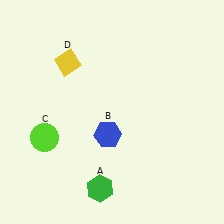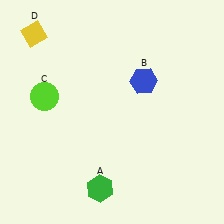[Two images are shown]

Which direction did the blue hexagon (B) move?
The blue hexagon (B) moved up.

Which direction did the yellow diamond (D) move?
The yellow diamond (D) moved left.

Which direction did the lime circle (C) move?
The lime circle (C) moved up.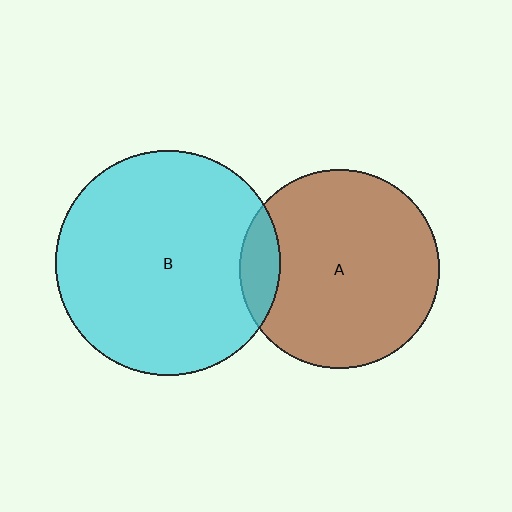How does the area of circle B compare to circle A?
Approximately 1.3 times.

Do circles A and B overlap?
Yes.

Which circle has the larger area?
Circle B (cyan).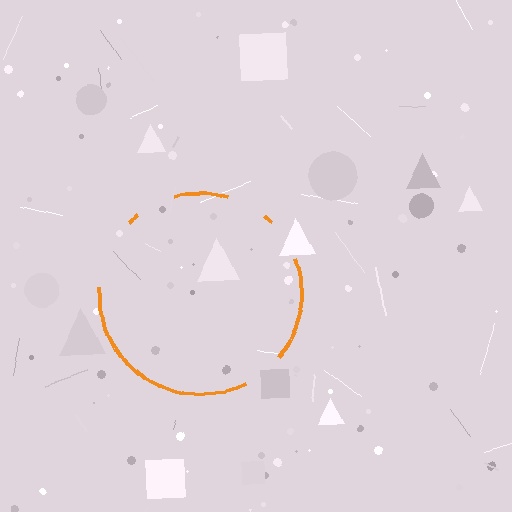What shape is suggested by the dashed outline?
The dashed outline suggests a circle.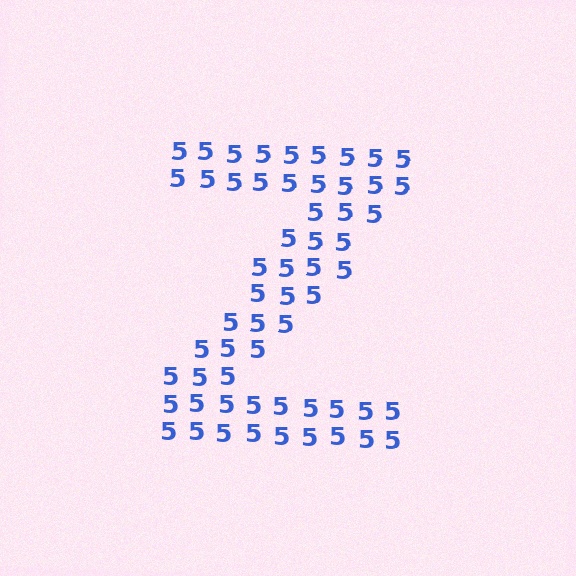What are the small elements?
The small elements are digit 5's.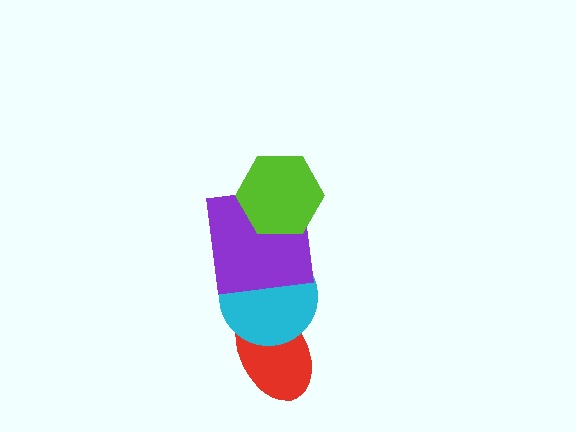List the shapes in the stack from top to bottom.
From top to bottom: the lime hexagon, the purple square, the cyan circle, the red ellipse.